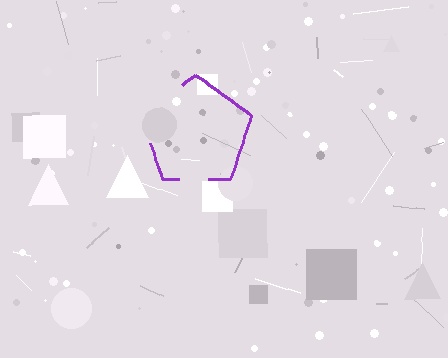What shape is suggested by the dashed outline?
The dashed outline suggests a pentagon.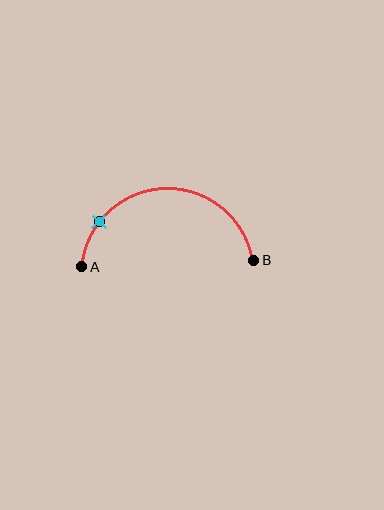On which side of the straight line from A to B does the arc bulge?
The arc bulges above the straight line connecting A and B.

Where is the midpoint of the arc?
The arc midpoint is the point on the curve farthest from the straight line joining A and B. It sits above that line.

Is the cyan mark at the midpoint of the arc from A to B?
No. The cyan mark lies on the arc but is closer to endpoint A. The arc midpoint would be at the point on the curve equidistant along the arc from both A and B.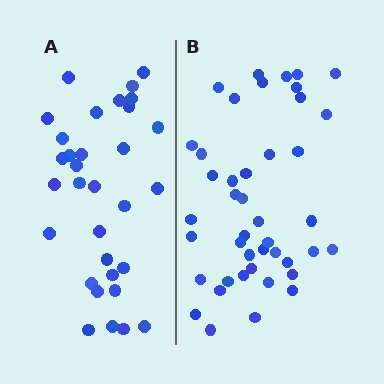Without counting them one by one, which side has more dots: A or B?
Region B (the right region) has more dots.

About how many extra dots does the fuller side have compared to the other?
Region B has roughly 12 or so more dots than region A.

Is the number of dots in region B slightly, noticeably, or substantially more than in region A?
Region B has noticeably more, but not dramatically so. The ratio is roughly 1.3 to 1.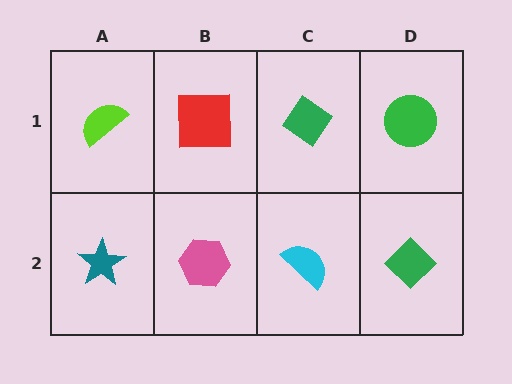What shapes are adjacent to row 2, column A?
A lime semicircle (row 1, column A), a pink hexagon (row 2, column B).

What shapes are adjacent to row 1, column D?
A green diamond (row 2, column D), a green diamond (row 1, column C).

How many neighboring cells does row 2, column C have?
3.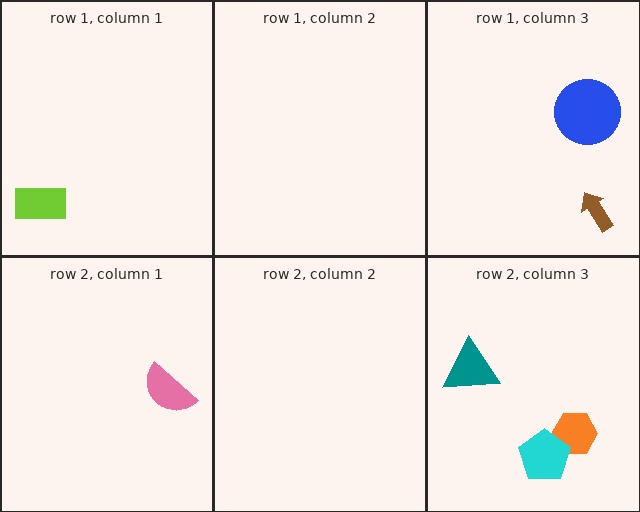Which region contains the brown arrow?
The row 1, column 3 region.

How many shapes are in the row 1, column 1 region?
1.